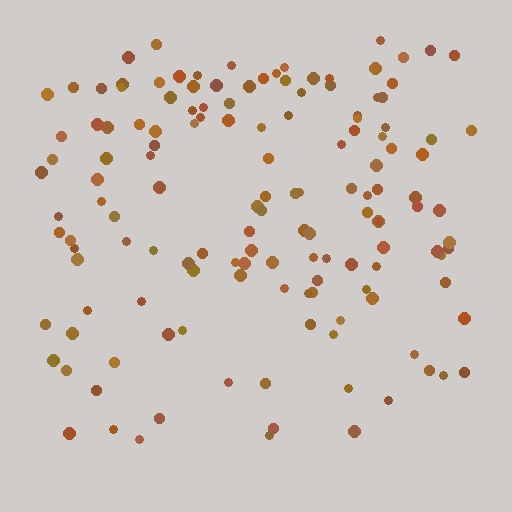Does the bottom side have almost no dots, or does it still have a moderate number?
Still a moderate number, just noticeably fewer than the top.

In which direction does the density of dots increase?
From bottom to top, with the top side densest.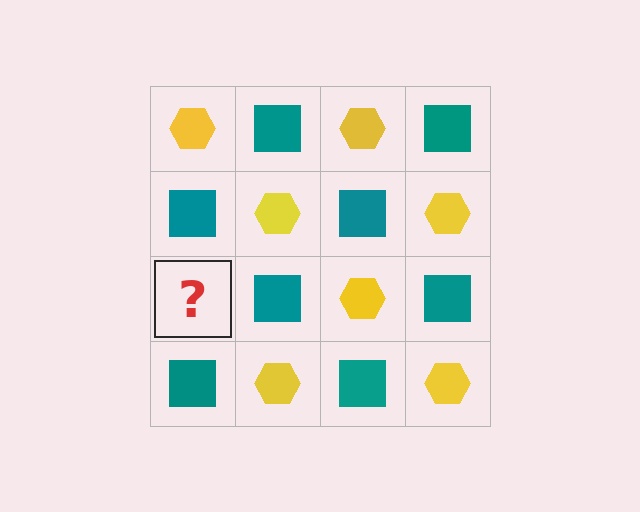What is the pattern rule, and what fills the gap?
The rule is that it alternates yellow hexagon and teal square in a checkerboard pattern. The gap should be filled with a yellow hexagon.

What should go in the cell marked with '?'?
The missing cell should contain a yellow hexagon.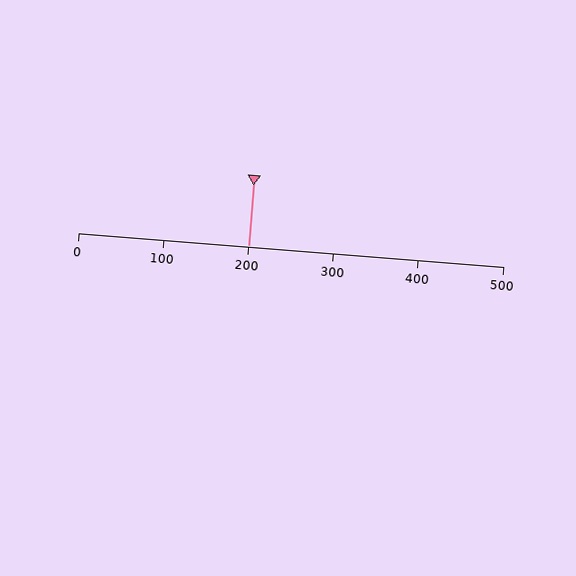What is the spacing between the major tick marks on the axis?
The major ticks are spaced 100 apart.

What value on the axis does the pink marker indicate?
The marker indicates approximately 200.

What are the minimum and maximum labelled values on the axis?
The axis runs from 0 to 500.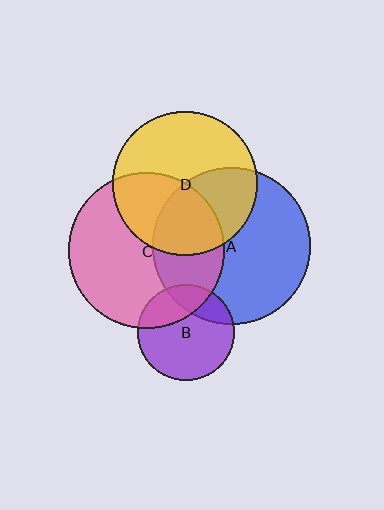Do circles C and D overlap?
Yes.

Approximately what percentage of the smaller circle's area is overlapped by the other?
Approximately 40%.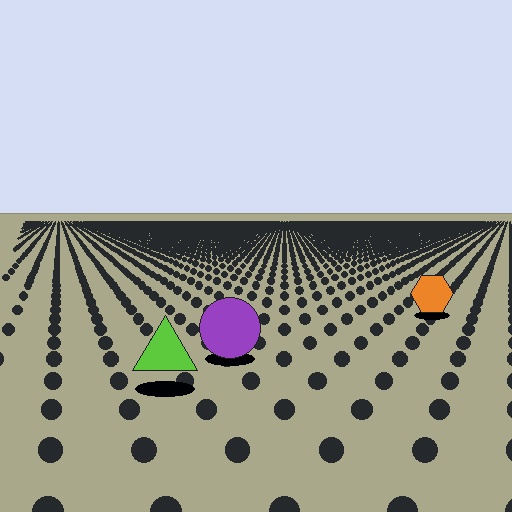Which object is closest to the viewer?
The lime triangle is closest. The texture marks near it are larger and more spread out.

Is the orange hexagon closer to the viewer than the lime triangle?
No. The lime triangle is closer — you can tell from the texture gradient: the ground texture is coarser near it.